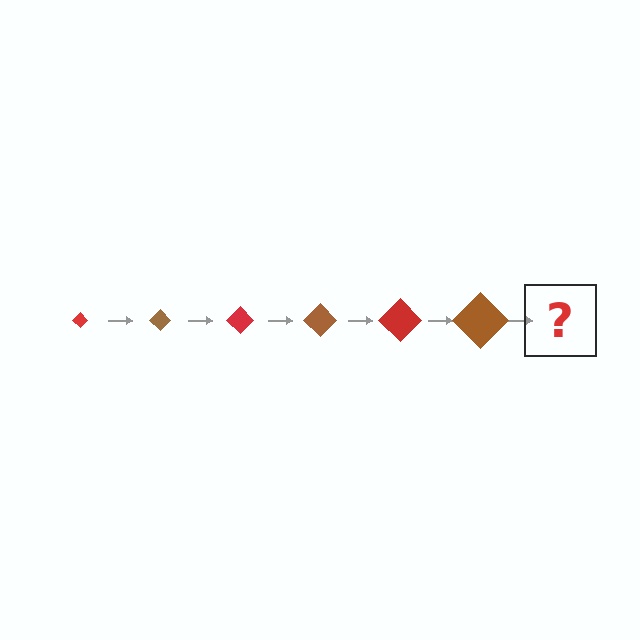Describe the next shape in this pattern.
It should be a red diamond, larger than the previous one.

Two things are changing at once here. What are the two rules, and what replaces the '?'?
The two rules are that the diamond grows larger each step and the color cycles through red and brown. The '?' should be a red diamond, larger than the previous one.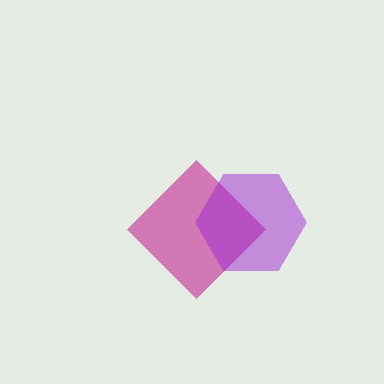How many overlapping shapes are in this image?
There are 2 overlapping shapes in the image.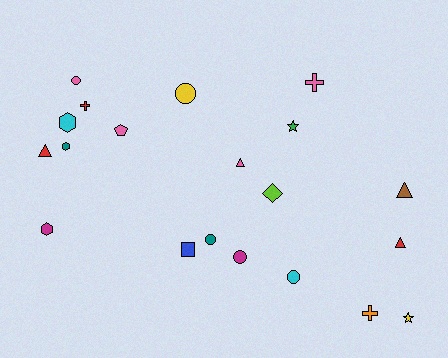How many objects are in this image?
There are 20 objects.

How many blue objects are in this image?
There is 1 blue object.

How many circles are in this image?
There are 5 circles.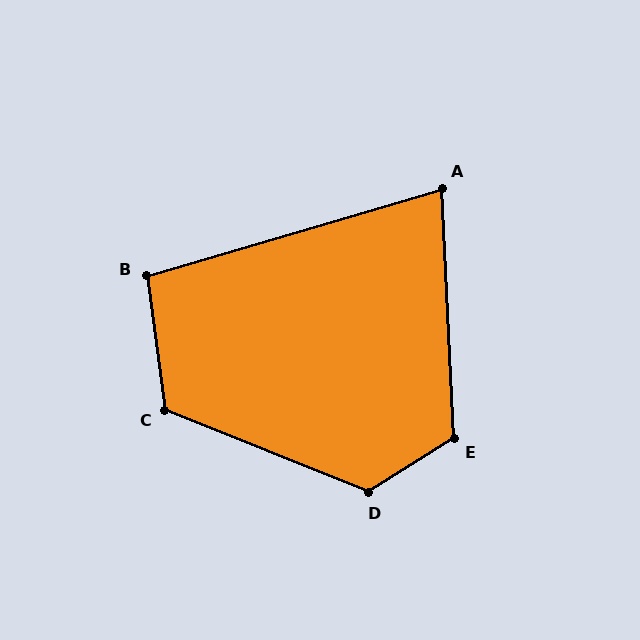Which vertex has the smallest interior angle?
A, at approximately 77 degrees.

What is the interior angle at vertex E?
Approximately 119 degrees (obtuse).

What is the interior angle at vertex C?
Approximately 120 degrees (obtuse).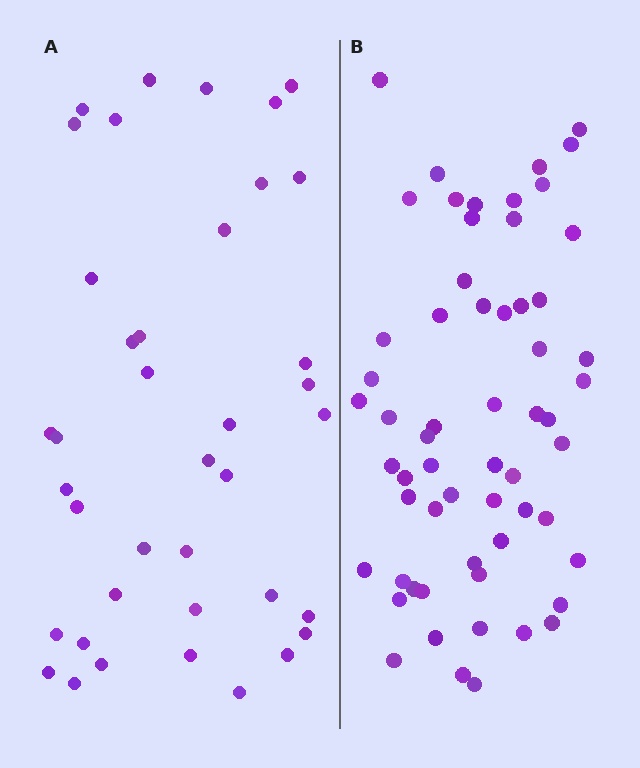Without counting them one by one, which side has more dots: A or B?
Region B (the right region) has more dots.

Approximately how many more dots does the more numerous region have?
Region B has approximately 20 more dots than region A.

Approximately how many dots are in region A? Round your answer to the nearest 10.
About 40 dots. (The exact count is 39, which rounds to 40.)